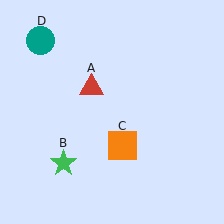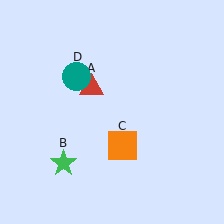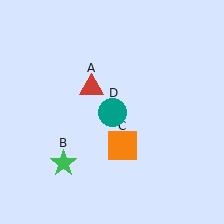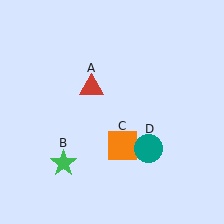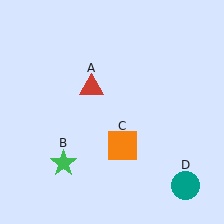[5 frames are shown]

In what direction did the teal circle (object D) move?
The teal circle (object D) moved down and to the right.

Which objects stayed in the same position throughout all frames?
Red triangle (object A) and green star (object B) and orange square (object C) remained stationary.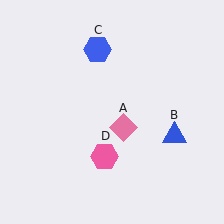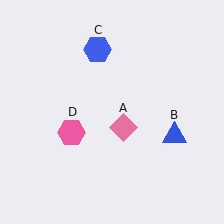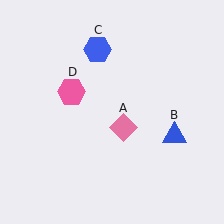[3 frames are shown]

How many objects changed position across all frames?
1 object changed position: pink hexagon (object D).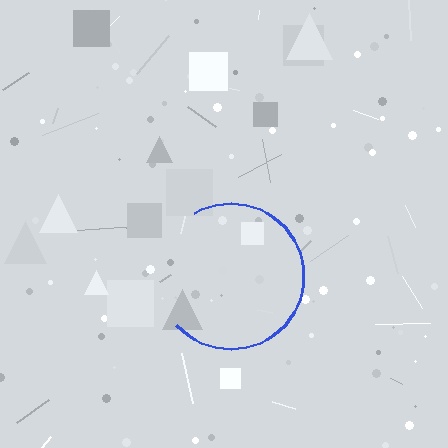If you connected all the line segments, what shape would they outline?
They would outline a circle.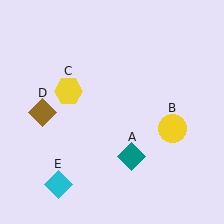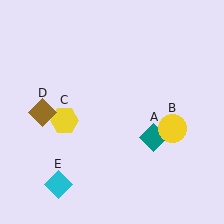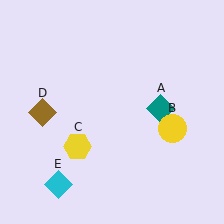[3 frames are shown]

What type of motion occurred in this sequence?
The teal diamond (object A), yellow hexagon (object C) rotated counterclockwise around the center of the scene.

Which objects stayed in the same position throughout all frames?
Yellow circle (object B) and brown diamond (object D) and cyan diamond (object E) remained stationary.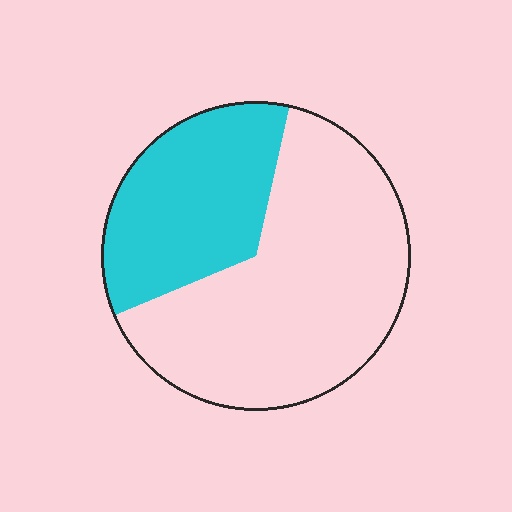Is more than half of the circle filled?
No.